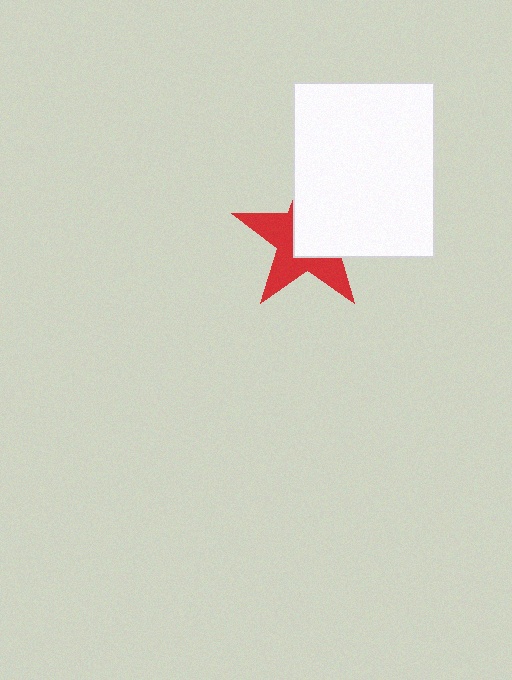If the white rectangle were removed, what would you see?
You would see the complete red star.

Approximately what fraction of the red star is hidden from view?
Roughly 50% of the red star is hidden behind the white rectangle.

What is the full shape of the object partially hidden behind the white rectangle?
The partially hidden object is a red star.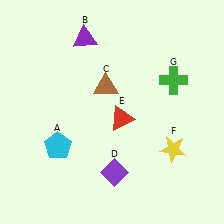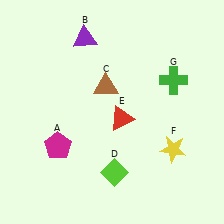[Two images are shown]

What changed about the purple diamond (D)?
In Image 1, D is purple. In Image 2, it changed to lime.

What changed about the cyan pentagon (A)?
In Image 1, A is cyan. In Image 2, it changed to magenta.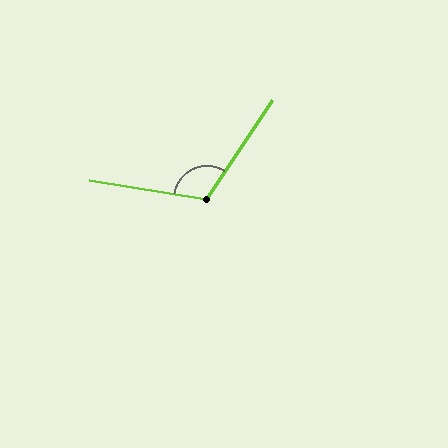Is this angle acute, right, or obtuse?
It is obtuse.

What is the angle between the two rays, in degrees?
Approximately 115 degrees.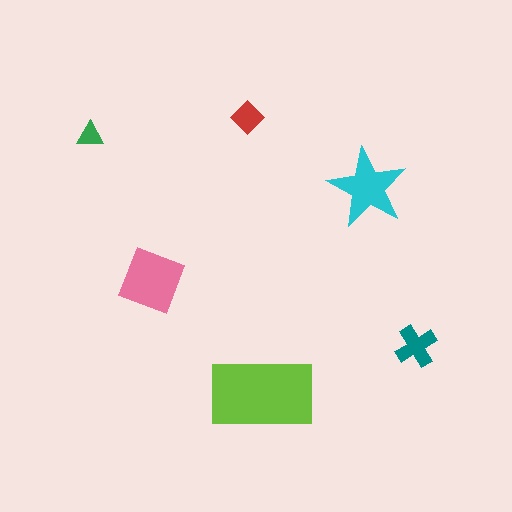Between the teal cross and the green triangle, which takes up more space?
The teal cross.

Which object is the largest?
The lime rectangle.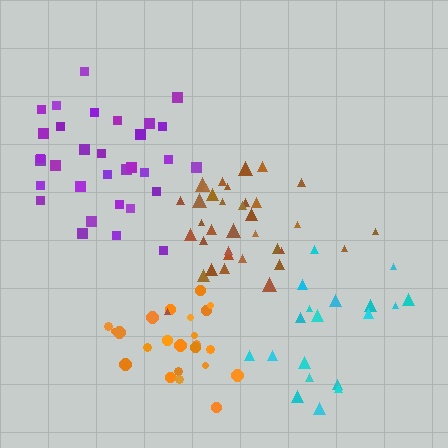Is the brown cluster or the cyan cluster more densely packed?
Brown.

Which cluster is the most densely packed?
Orange.